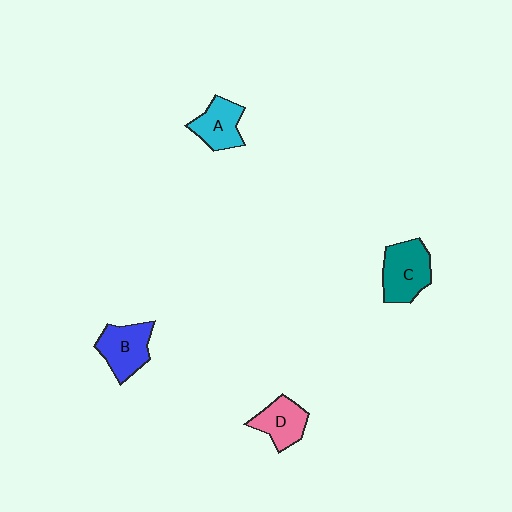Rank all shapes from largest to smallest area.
From largest to smallest: C (teal), B (blue), A (cyan), D (pink).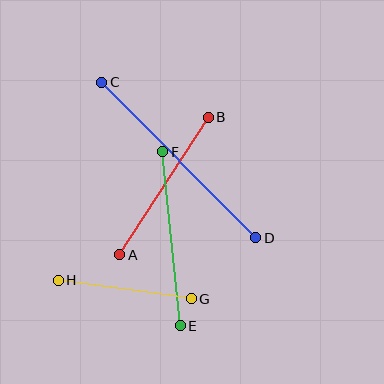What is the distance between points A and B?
The distance is approximately 163 pixels.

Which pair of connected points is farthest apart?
Points C and D are farthest apart.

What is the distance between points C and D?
The distance is approximately 219 pixels.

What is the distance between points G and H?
The distance is approximately 134 pixels.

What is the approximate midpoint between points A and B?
The midpoint is at approximately (164, 186) pixels.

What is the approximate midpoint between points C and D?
The midpoint is at approximately (179, 160) pixels.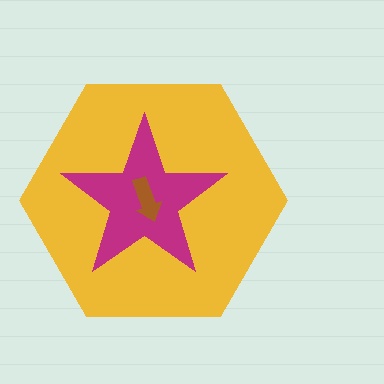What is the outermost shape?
The yellow hexagon.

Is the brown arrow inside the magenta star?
Yes.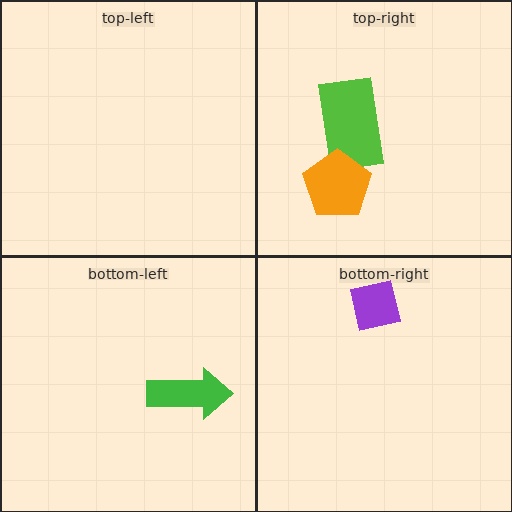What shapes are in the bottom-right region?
The purple square.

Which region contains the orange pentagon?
The top-right region.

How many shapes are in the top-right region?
2.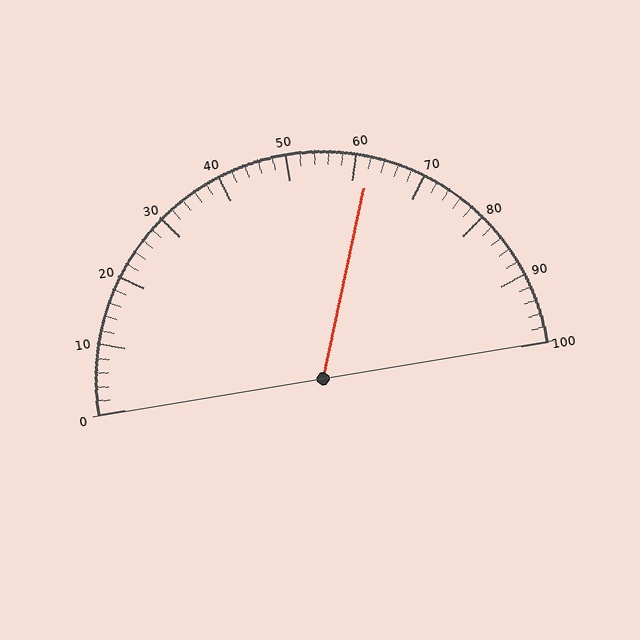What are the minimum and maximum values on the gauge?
The gauge ranges from 0 to 100.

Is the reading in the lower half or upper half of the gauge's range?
The reading is in the upper half of the range (0 to 100).